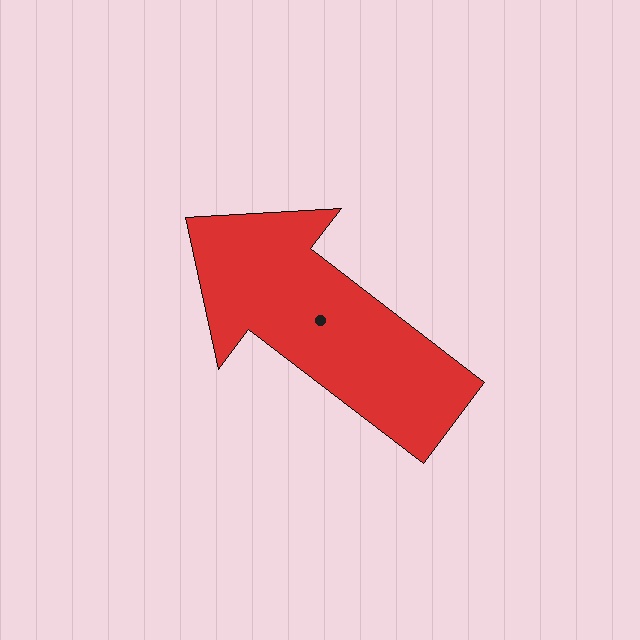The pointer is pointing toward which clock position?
Roughly 10 o'clock.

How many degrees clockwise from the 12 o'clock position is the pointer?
Approximately 307 degrees.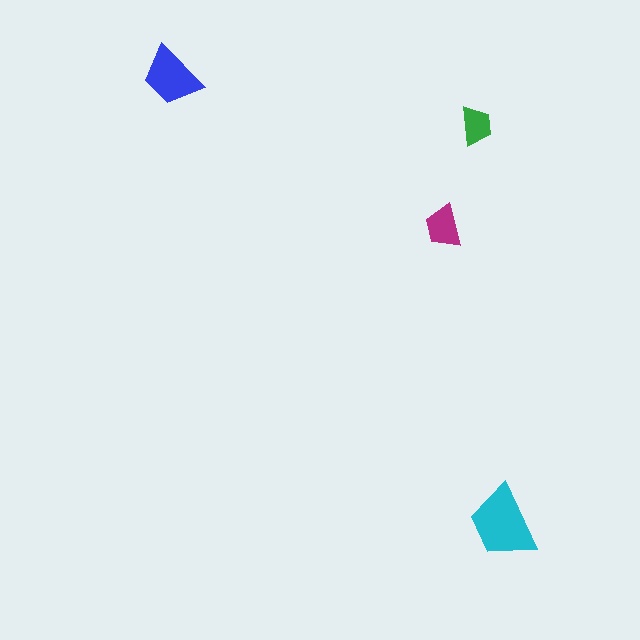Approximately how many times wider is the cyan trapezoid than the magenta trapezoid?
About 1.5 times wider.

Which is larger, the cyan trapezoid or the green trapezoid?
The cyan one.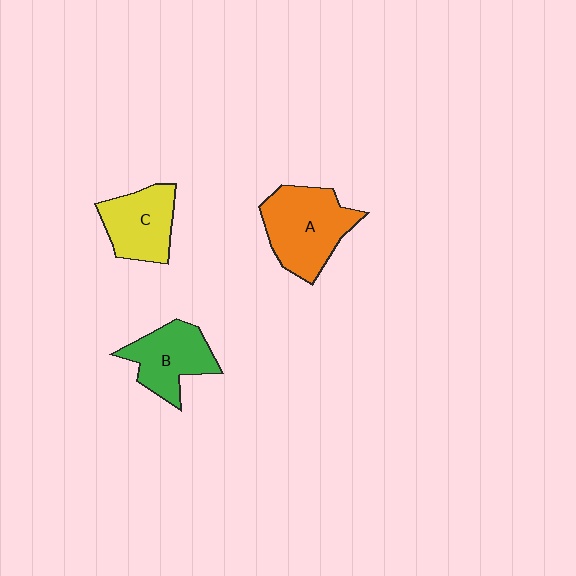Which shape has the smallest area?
Shape C (yellow).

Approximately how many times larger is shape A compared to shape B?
Approximately 1.3 times.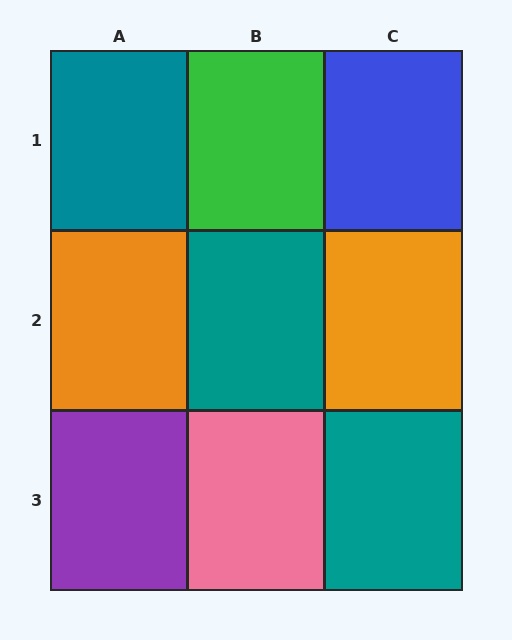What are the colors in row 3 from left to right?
Purple, pink, teal.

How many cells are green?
1 cell is green.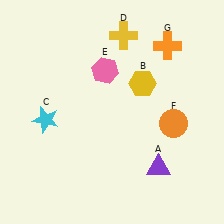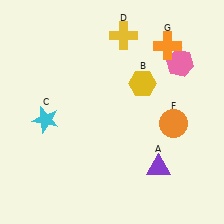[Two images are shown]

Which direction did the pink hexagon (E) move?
The pink hexagon (E) moved right.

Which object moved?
The pink hexagon (E) moved right.